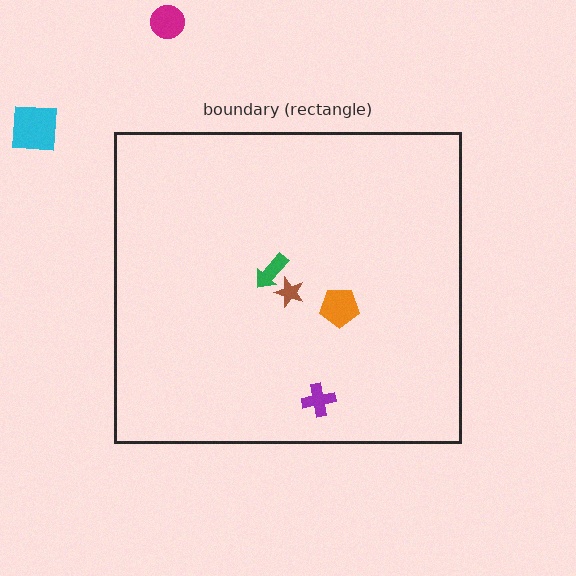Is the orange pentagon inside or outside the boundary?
Inside.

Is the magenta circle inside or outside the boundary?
Outside.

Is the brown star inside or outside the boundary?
Inside.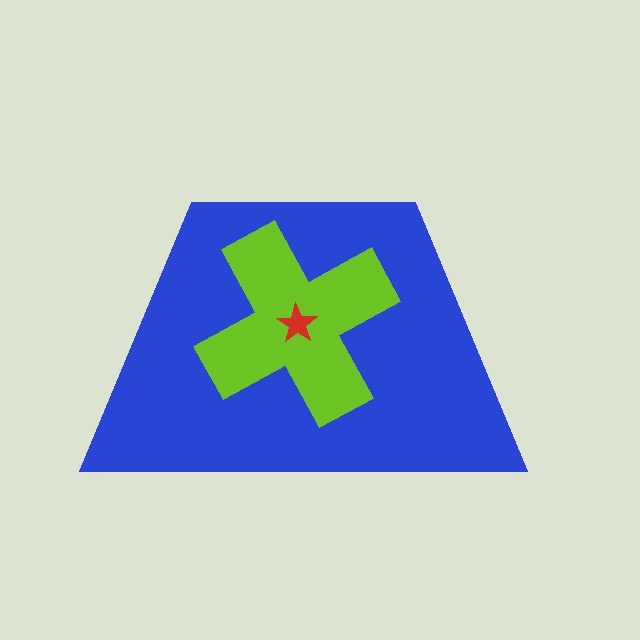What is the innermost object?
The red star.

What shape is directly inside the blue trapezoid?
The lime cross.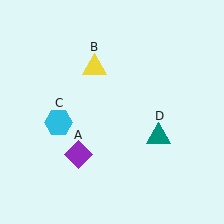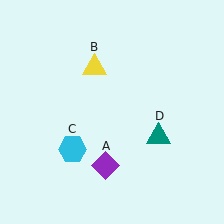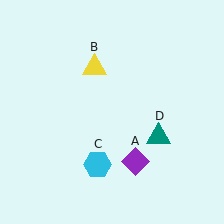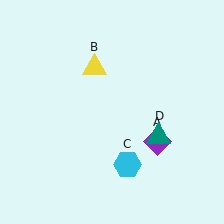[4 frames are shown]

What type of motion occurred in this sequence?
The purple diamond (object A), cyan hexagon (object C) rotated counterclockwise around the center of the scene.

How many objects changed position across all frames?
2 objects changed position: purple diamond (object A), cyan hexagon (object C).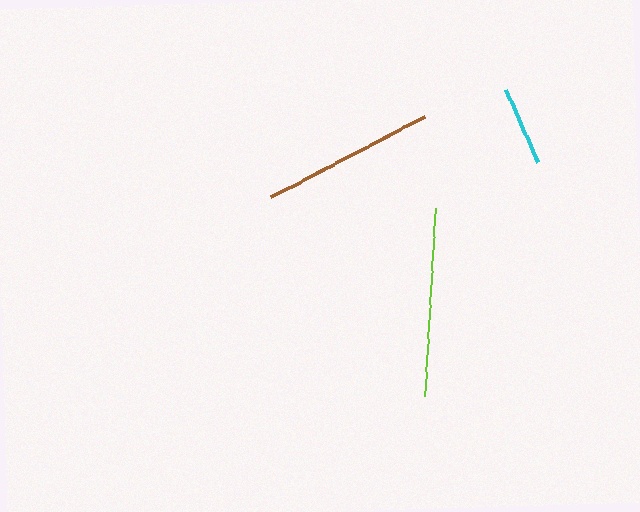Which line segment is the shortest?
The cyan line is the shortest at approximately 79 pixels.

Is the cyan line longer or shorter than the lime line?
The lime line is longer than the cyan line.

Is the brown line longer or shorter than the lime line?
The lime line is longer than the brown line.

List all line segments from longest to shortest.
From longest to shortest: lime, brown, cyan.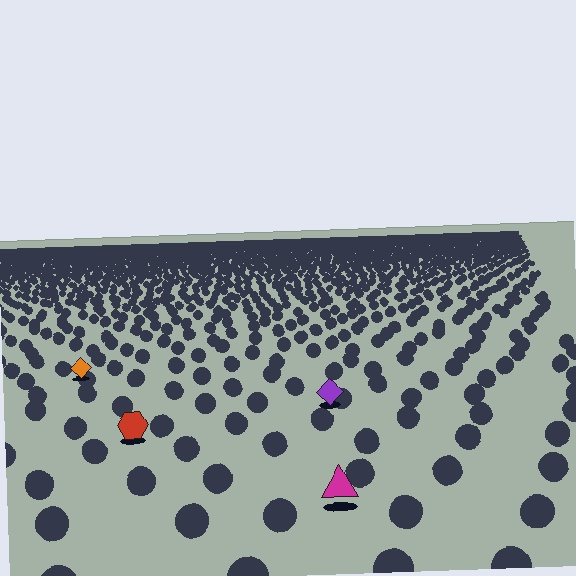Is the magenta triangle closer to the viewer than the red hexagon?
Yes. The magenta triangle is closer — you can tell from the texture gradient: the ground texture is coarser near it.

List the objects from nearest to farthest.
From nearest to farthest: the magenta triangle, the red hexagon, the purple diamond, the orange diamond.